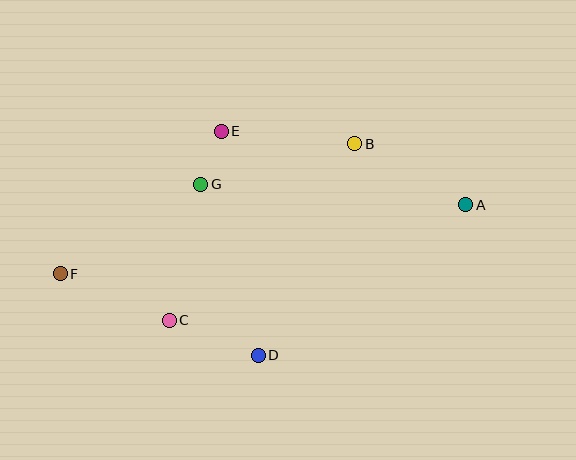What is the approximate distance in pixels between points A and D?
The distance between A and D is approximately 256 pixels.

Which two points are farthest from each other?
Points A and F are farthest from each other.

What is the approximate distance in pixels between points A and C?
The distance between A and C is approximately 318 pixels.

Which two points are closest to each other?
Points E and G are closest to each other.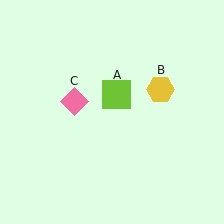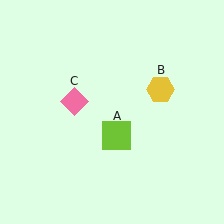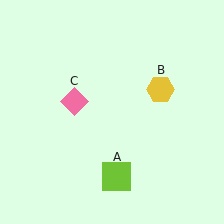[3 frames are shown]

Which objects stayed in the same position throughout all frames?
Yellow hexagon (object B) and pink diamond (object C) remained stationary.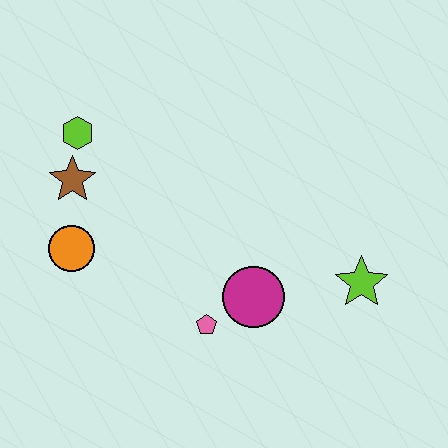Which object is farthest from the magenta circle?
The lime hexagon is farthest from the magenta circle.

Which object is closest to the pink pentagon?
The magenta circle is closest to the pink pentagon.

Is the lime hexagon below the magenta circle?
No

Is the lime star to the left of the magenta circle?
No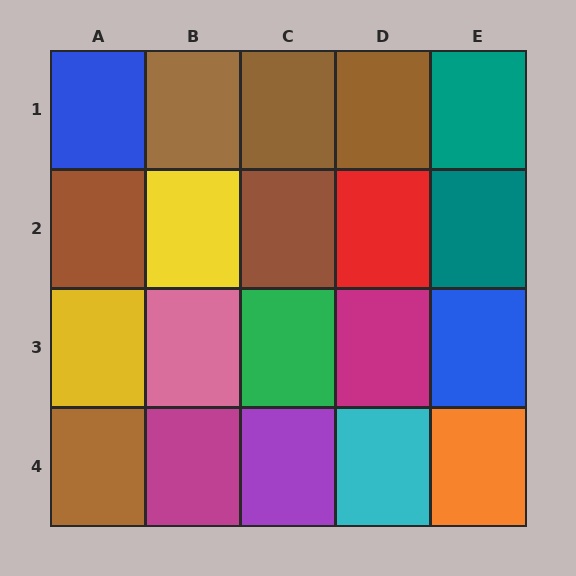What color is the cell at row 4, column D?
Cyan.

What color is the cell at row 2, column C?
Brown.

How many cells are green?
1 cell is green.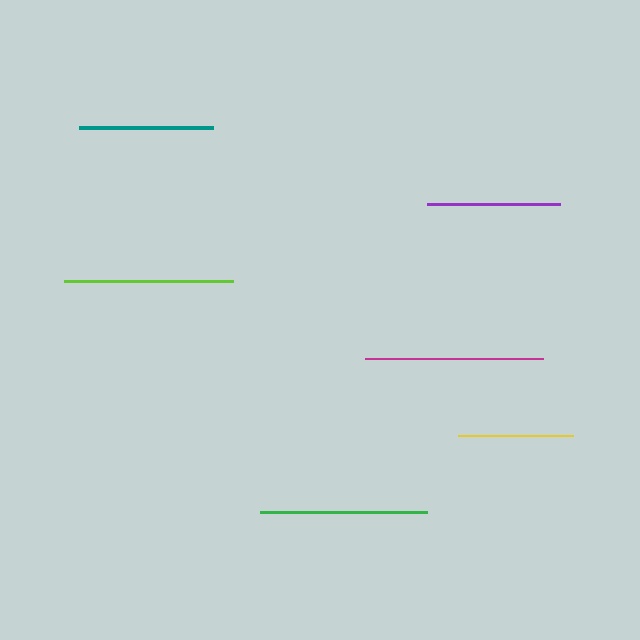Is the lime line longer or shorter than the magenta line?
The magenta line is longer than the lime line.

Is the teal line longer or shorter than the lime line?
The lime line is longer than the teal line.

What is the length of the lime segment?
The lime segment is approximately 170 pixels long.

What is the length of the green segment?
The green segment is approximately 167 pixels long.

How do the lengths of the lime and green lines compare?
The lime and green lines are approximately the same length.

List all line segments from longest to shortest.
From longest to shortest: magenta, lime, green, teal, purple, yellow.